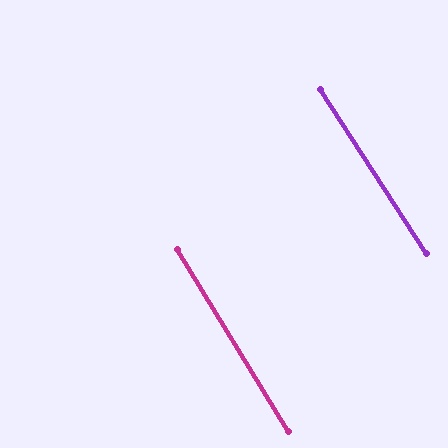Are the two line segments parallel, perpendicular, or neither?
Parallel — their directions differ by only 1.4°.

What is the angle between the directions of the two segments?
Approximately 1 degree.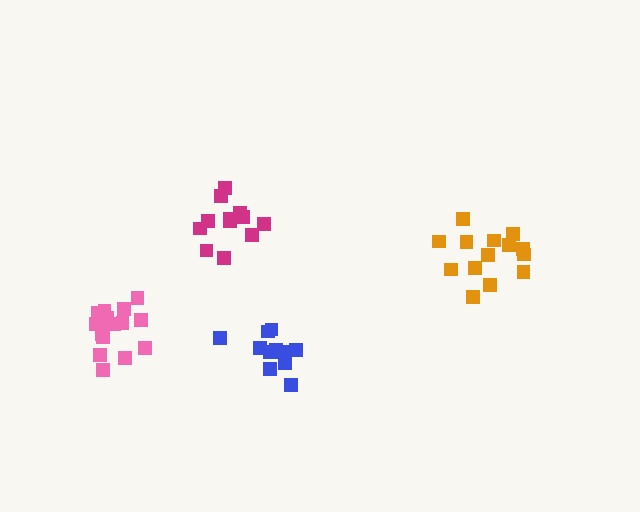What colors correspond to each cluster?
The clusters are colored: blue, pink, orange, magenta.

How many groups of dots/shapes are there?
There are 4 groups.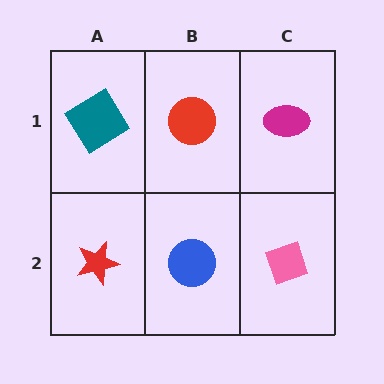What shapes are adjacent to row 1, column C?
A pink diamond (row 2, column C), a red circle (row 1, column B).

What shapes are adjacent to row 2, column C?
A magenta ellipse (row 1, column C), a blue circle (row 2, column B).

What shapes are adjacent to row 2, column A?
A teal diamond (row 1, column A), a blue circle (row 2, column B).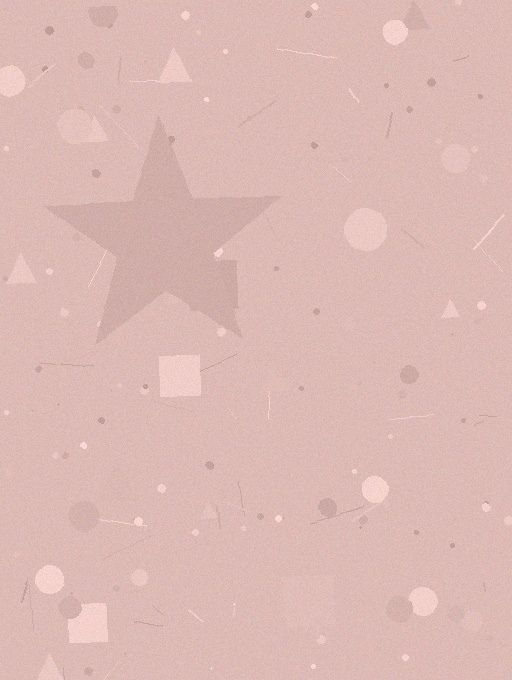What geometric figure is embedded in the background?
A star is embedded in the background.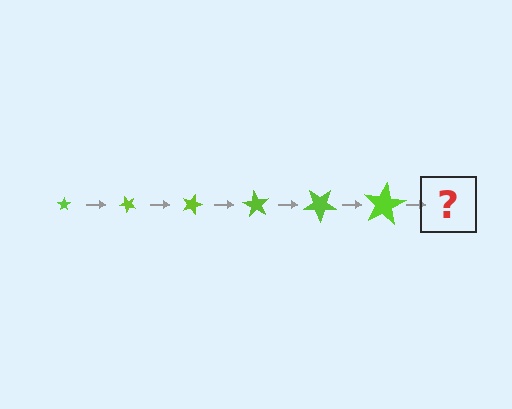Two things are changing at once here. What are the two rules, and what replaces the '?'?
The two rules are that the star grows larger each step and it rotates 45 degrees each step. The '?' should be a star, larger than the previous one and rotated 270 degrees from the start.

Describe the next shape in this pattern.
It should be a star, larger than the previous one and rotated 270 degrees from the start.